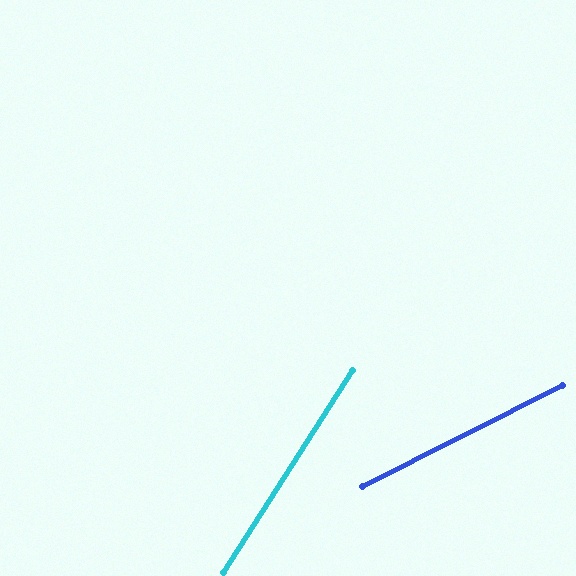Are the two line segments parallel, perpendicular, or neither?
Neither parallel nor perpendicular — they differ by about 31°.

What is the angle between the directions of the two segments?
Approximately 31 degrees.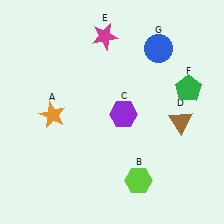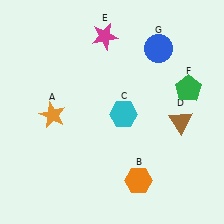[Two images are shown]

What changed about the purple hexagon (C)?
In Image 1, C is purple. In Image 2, it changed to cyan.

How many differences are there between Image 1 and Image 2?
There are 2 differences between the two images.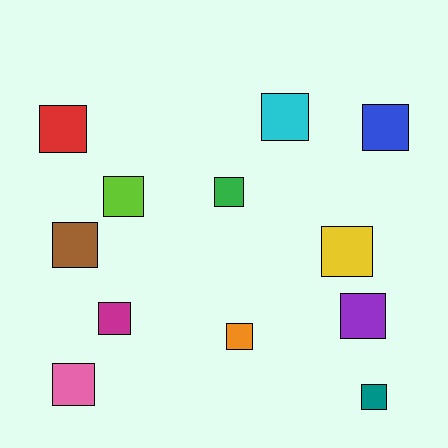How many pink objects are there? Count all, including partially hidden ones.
There is 1 pink object.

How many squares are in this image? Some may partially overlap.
There are 12 squares.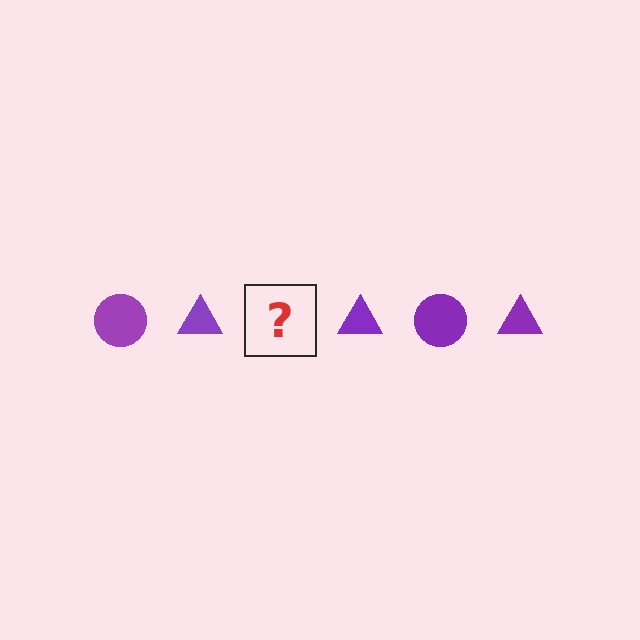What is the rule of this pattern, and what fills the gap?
The rule is that the pattern cycles through circle, triangle shapes in purple. The gap should be filled with a purple circle.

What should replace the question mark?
The question mark should be replaced with a purple circle.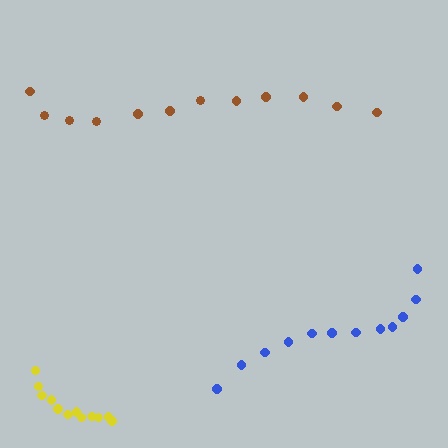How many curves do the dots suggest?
There are 3 distinct paths.